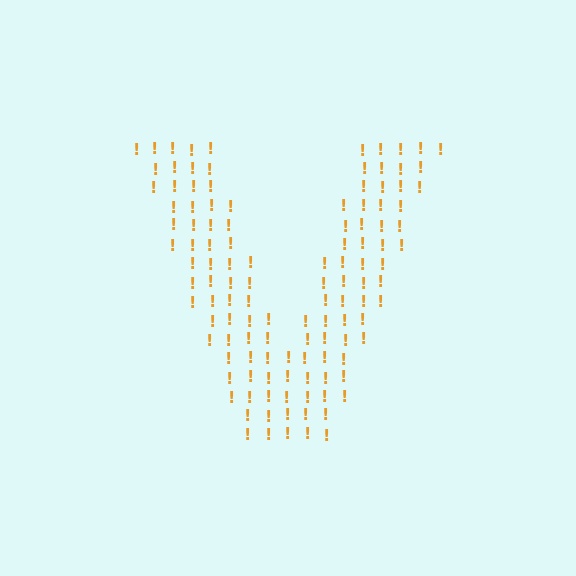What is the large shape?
The large shape is the letter V.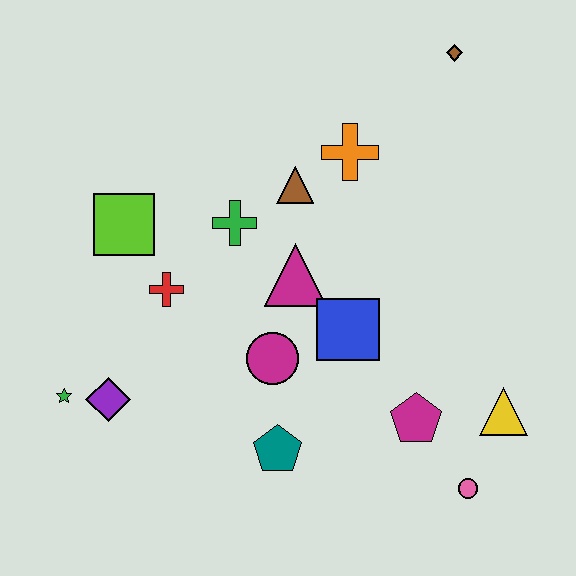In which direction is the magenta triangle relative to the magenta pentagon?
The magenta triangle is above the magenta pentagon.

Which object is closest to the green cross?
The brown triangle is closest to the green cross.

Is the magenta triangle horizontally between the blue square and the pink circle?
No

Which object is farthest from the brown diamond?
The green star is farthest from the brown diamond.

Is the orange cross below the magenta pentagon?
No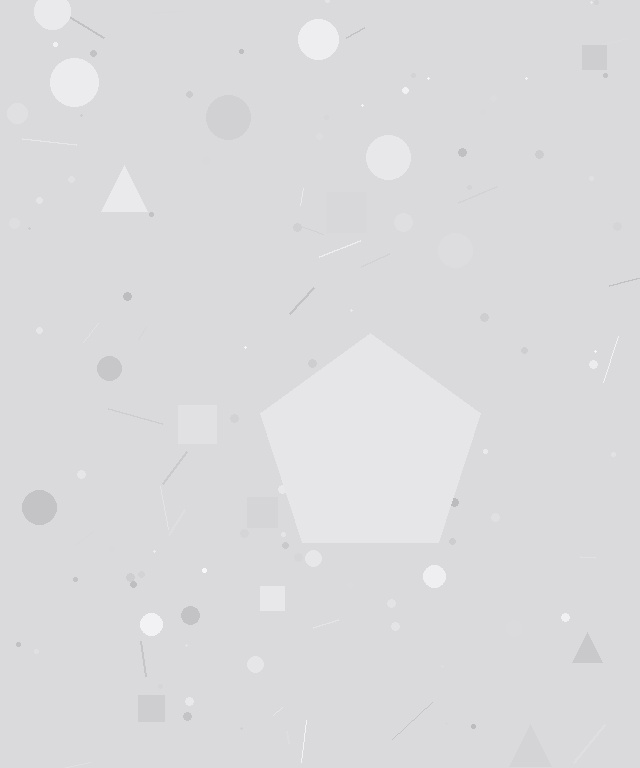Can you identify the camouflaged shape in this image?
The camouflaged shape is a pentagon.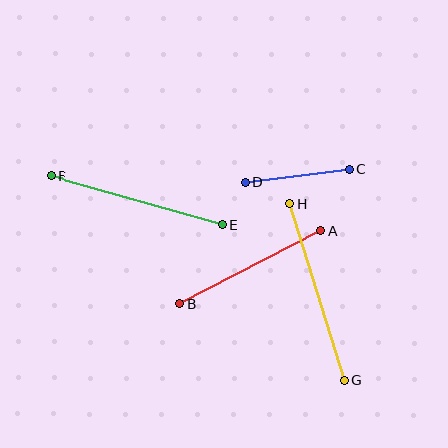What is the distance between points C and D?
The distance is approximately 105 pixels.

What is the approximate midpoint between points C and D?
The midpoint is at approximately (298, 176) pixels.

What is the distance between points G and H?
The distance is approximately 184 pixels.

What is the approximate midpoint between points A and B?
The midpoint is at approximately (250, 267) pixels.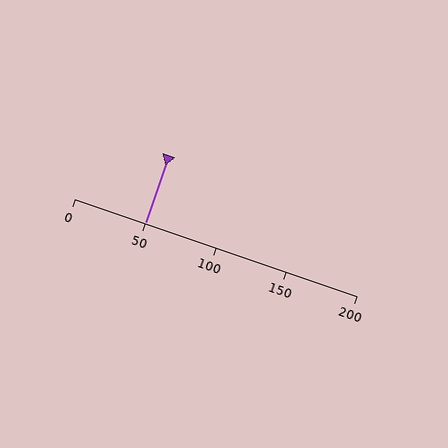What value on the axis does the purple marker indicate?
The marker indicates approximately 50.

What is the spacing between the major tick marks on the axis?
The major ticks are spaced 50 apart.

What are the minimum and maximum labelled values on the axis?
The axis runs from 0 to 200.